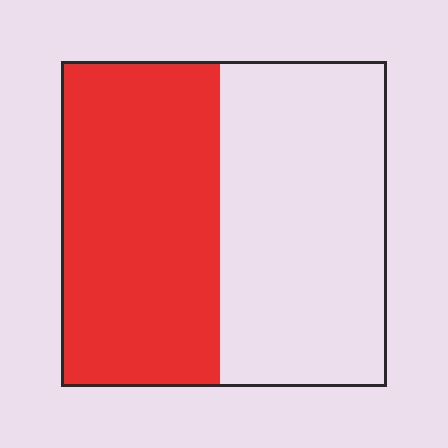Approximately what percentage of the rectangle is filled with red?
Approximately 50%.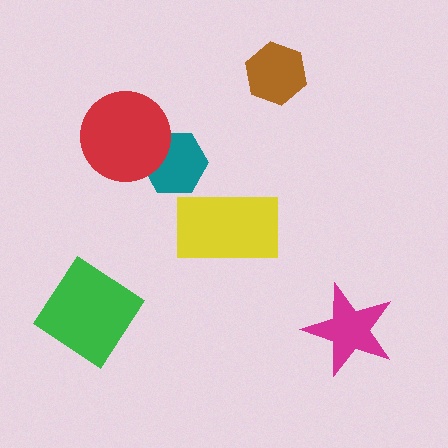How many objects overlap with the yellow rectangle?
0 objects overlap with the yellow rectangle.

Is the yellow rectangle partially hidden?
No, no other shape covers it.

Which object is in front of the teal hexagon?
The red circle is in front of the teal hexagon.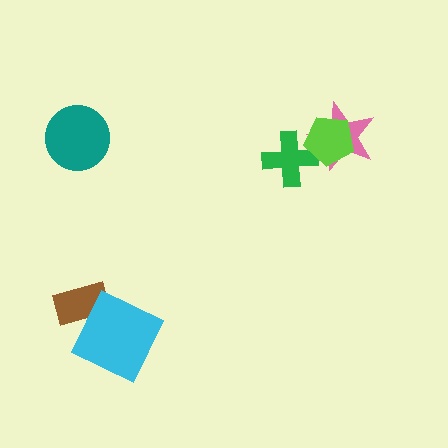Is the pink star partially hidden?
Yes, it is partially covered by another shape.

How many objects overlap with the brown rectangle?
1 object overlaps with the brown rectangle.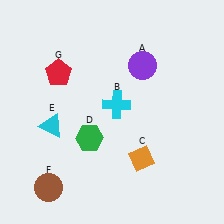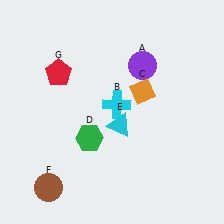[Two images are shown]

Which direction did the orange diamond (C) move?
The orange diamond (C) moved up.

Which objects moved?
The objects that moved are: the orange diamond (C), the cyan triangle (E).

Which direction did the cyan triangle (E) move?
The cyan triangle (E) moved right.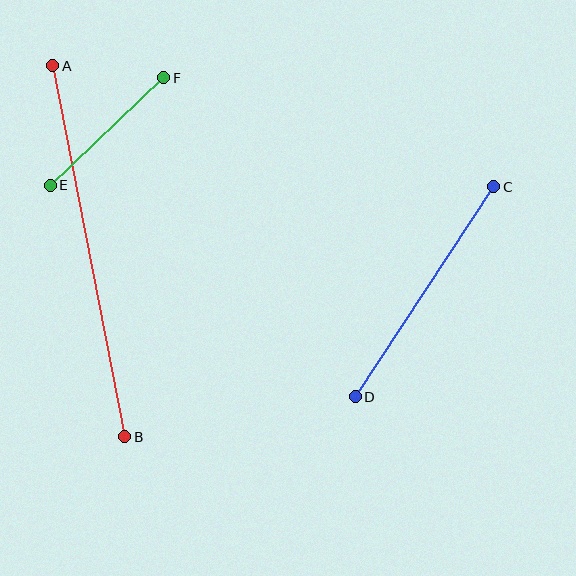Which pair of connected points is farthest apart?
Points A and B are farthest apart.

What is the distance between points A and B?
The distance is approximately 378 pixels.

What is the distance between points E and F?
The distance is approximately 156 pixels.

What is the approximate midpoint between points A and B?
The midpoint is at approximately (89, 251) pixels.